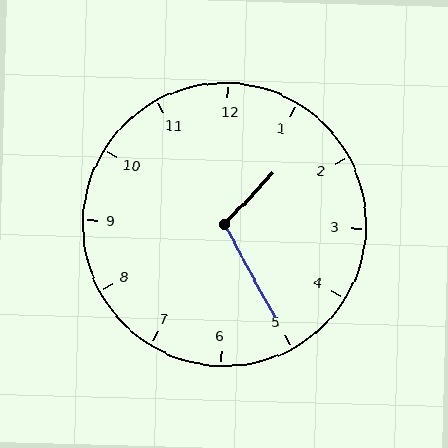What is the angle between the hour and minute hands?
Approximately 108 degrees.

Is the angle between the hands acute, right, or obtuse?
It is obtuse.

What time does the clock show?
1:25.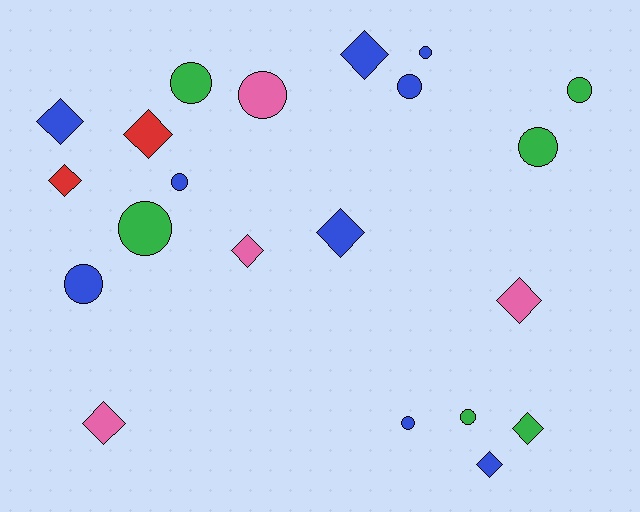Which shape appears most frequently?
Circle, with 11 objects.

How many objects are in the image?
There are 21 objects.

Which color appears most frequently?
Blue, with 9 objects.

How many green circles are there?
There are 5 green circles.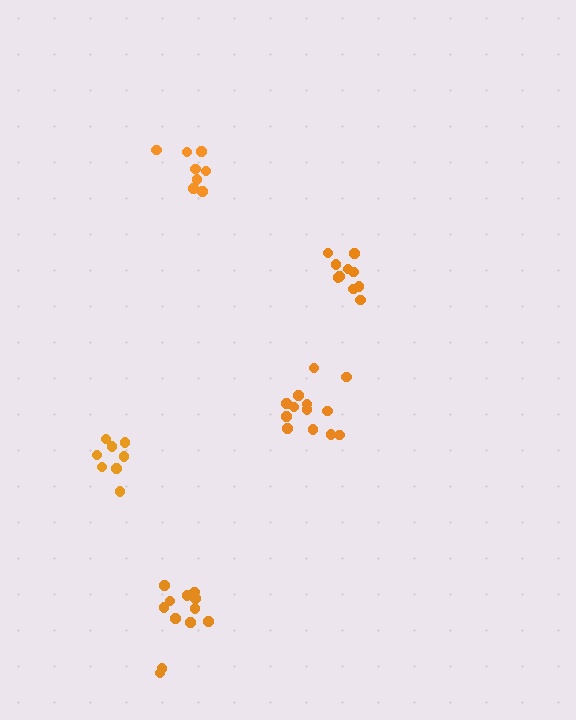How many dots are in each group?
Group 1: 8 dots, Group 2: 12 dots, Group 3: 10 dots, Group 4: 13 dots, Group 5: 8 dots (51 total).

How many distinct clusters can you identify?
There are 5 distinct clusters.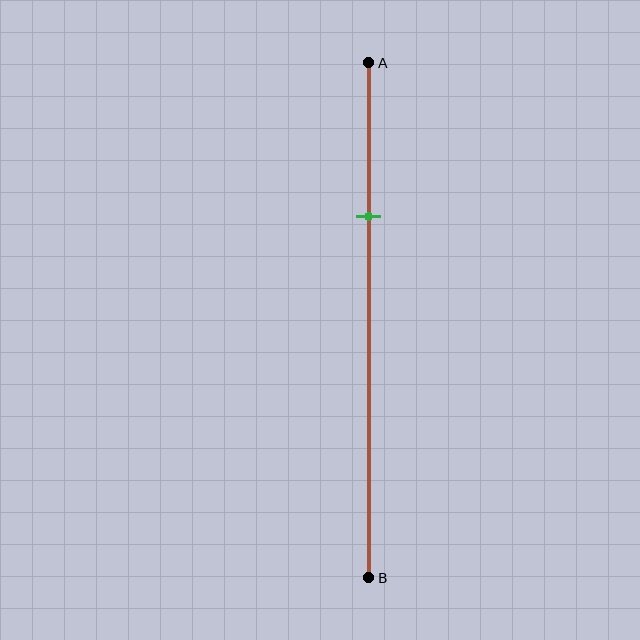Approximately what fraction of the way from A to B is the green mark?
The green mark is approximately 30% of the way from A to B.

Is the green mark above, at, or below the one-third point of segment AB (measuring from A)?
The green mark is above the one-third point of segment AB.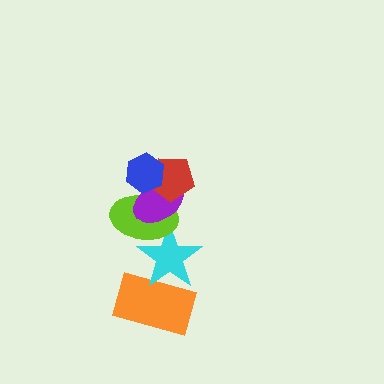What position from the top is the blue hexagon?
The blue hexagon is 1st from the top.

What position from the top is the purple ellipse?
The purple ellipse is 3rd from the top.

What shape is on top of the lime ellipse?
The purple ellipse is on top of the lime ellipse.